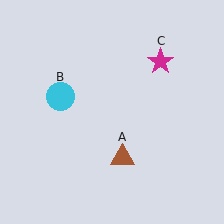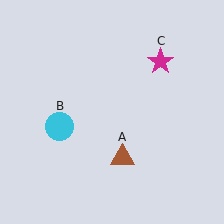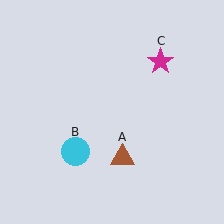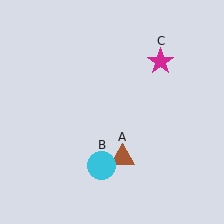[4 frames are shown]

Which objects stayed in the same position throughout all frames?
Brown triangle (object A) and magenta star (object C) remained stationary.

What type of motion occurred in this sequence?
The cyan circle (object B) rotated counterclockwise around the center of the scene.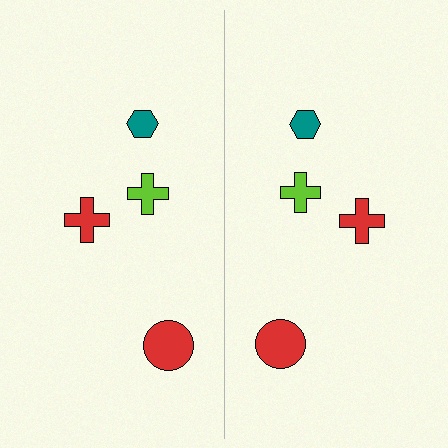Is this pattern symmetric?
Yes, this pattern has bilateral (reflection) symmetry.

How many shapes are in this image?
There are 8 shapes in this image.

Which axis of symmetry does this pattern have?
The pattern has a vertical axis of symmetry running through the center of the image.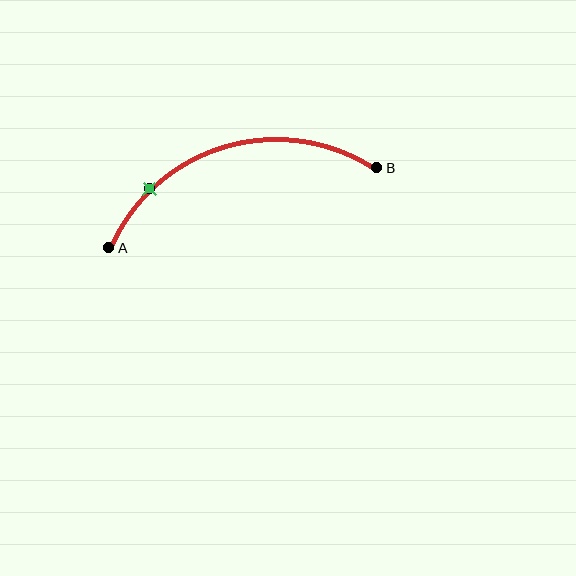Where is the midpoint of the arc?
The arc midpoint is the point on the curve farthest from the straight line joining A and B. It sits above that line.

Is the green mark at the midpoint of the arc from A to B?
No. The green mark lies on the arc but is closer to endpoint A. The arc midpoint would be at the point on the curve equidistant along the arc from both A and B.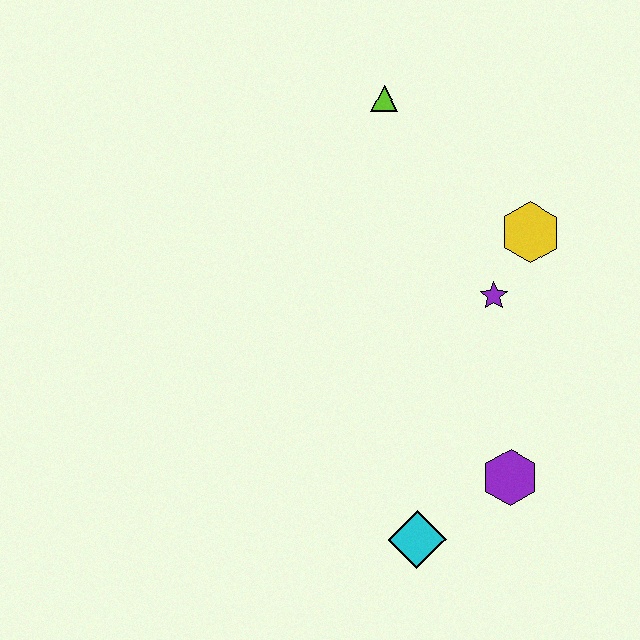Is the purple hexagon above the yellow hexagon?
No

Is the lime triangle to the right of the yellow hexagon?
No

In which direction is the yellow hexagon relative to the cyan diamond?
The yellow hexagon is above the cyan diamond.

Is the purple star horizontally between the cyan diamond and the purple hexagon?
Yes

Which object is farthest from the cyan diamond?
The lime triangle is farthest from the cyan diamond.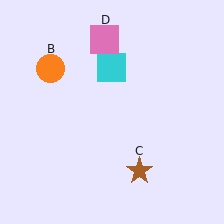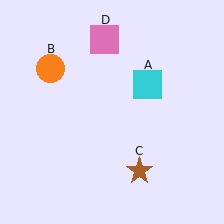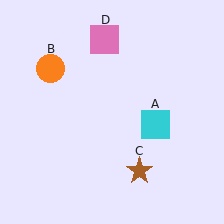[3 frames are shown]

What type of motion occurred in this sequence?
The cyan square (object A) rotated clockwise around the center of the scene.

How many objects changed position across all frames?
1 object changed position: cyan square (object A).